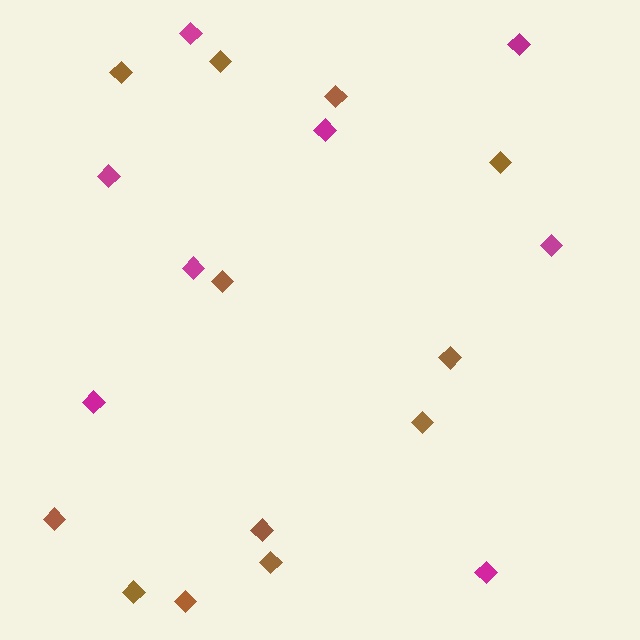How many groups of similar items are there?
There are 2 groups: one group of brown diamonds (12) and one group of magenta diamonds (8).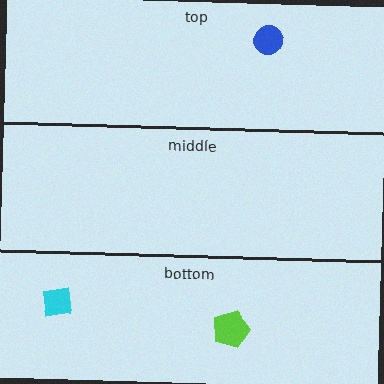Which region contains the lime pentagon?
The bottom region.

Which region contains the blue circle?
The top region.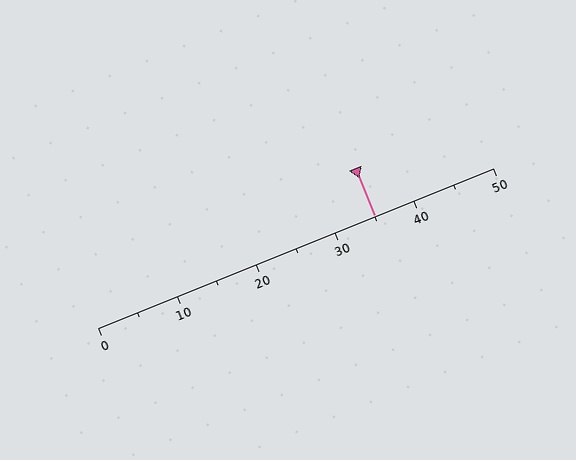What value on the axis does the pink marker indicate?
The marker indicates approximately 35.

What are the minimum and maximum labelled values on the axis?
The axis runs from 0 to 50.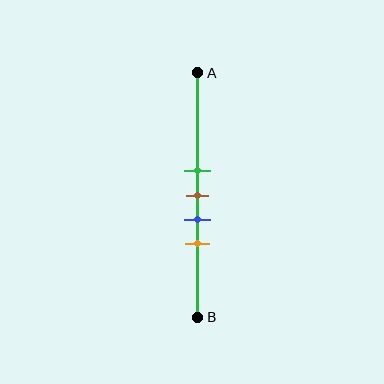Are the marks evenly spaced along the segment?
Yes, the marks are approximately evenly spaced.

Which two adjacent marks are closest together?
The green and brown marks are the closest adjacent pair.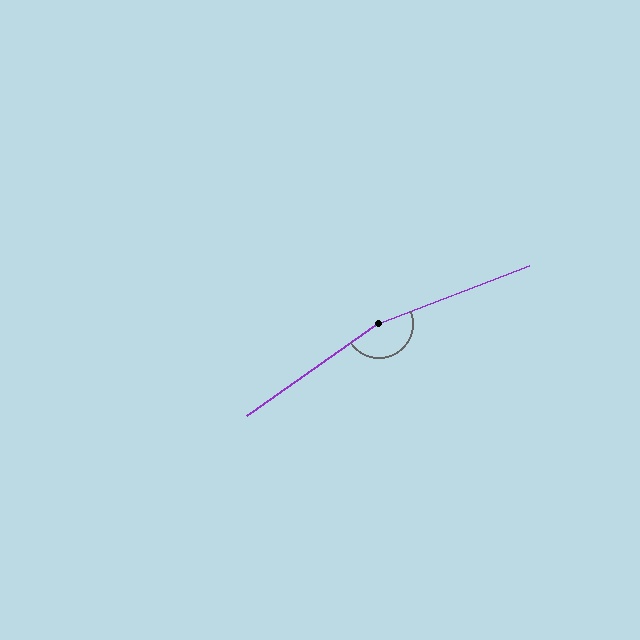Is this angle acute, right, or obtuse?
It is obtuse.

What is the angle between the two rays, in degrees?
Approximately 166 degrees.